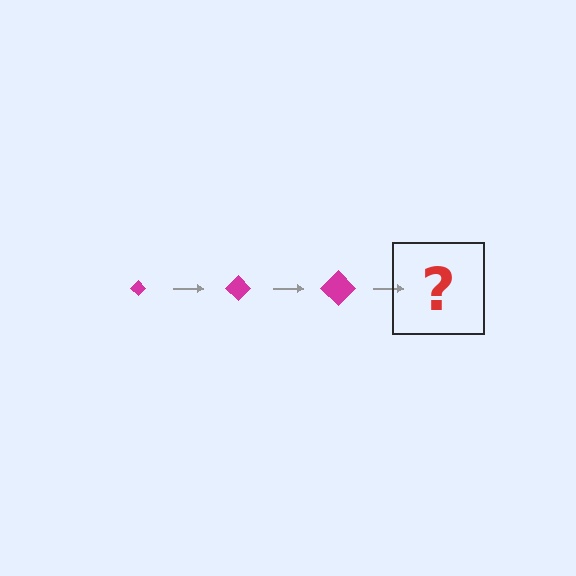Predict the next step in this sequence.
The next step is a magenta diamond, larger than the previous one.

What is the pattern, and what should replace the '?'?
The pattern is that the diamond gets progressively larger each step. The '?' should be a magenta diamond, larger than the previous one.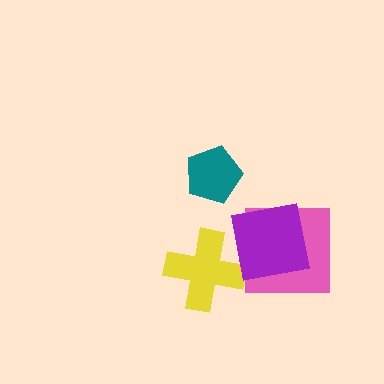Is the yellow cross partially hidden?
No, no other shape covers it.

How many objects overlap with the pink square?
1 object overlaps with the pink square.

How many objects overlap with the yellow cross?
0 objects overlap with the yellow cross.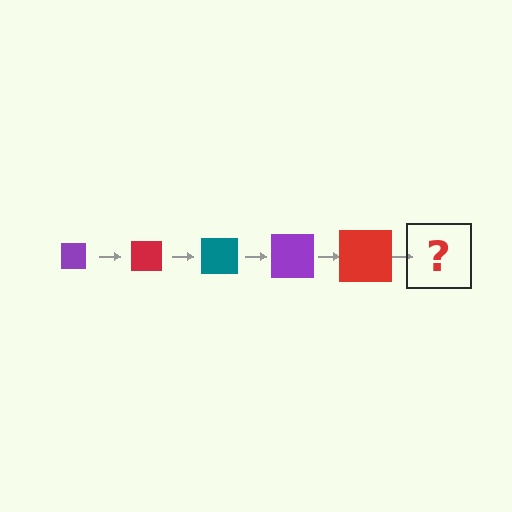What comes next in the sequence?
The next element should be a teal square, larger than the previous one.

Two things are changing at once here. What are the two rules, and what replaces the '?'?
The two rules are that the square grows larger each step and the color cycles through purple, red, and teal. The '?' should be a teal square, larger than the previous one.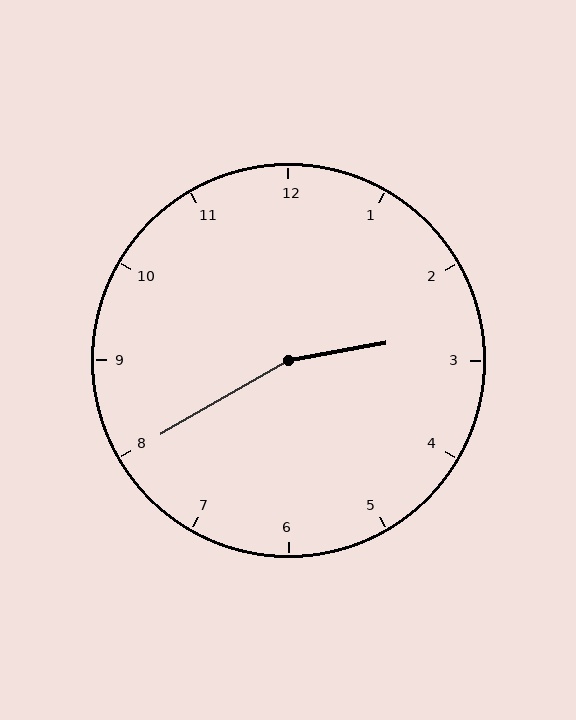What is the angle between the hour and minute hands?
Approximately 160 degrees.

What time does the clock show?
2:40.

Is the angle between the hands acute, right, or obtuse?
It is obtuse.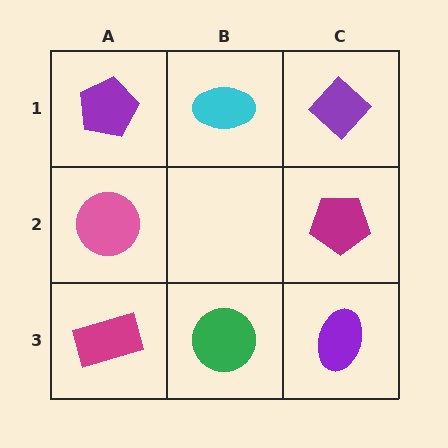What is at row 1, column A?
A purple pentagon.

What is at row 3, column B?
A green circle.